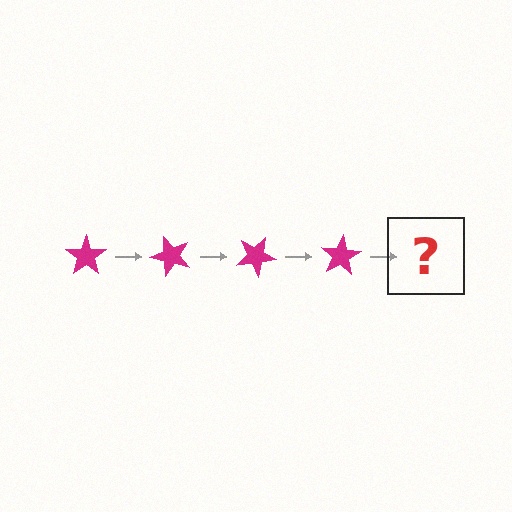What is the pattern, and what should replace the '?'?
The pattern is that the star rotates 50 degrees each step. The '?' should be a magenta star rotated 200 degrees.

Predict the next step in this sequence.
The next step is a magenta star rotated 200 degrees.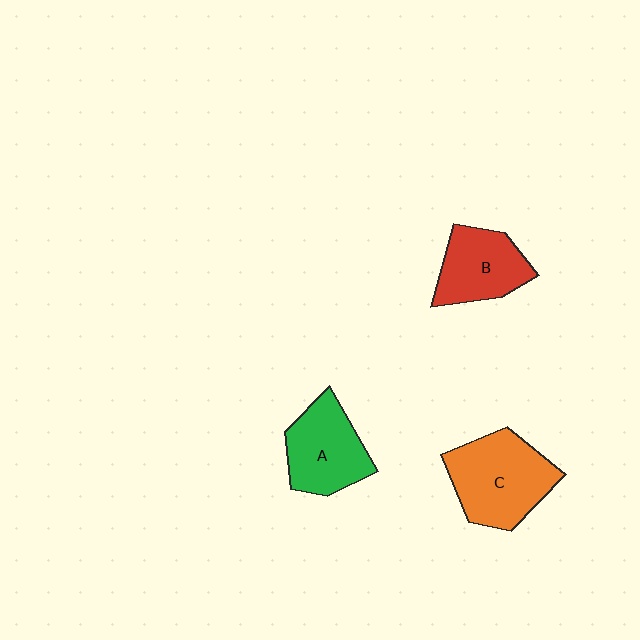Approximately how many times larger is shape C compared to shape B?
Approximately 1.4 times.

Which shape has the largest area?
Shape C (orange).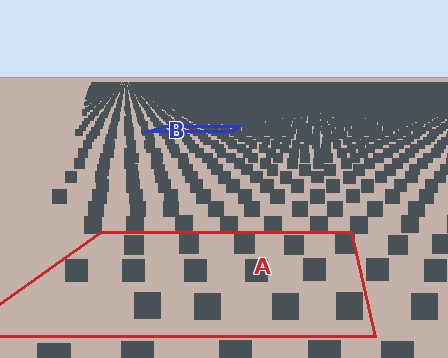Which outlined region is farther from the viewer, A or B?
Region B is farther from the viewer — the texture elements inside it appear smaller and more densely packed.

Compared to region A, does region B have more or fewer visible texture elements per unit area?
Region B has more texture elements per unit area — they are packed more densely because it is farther away.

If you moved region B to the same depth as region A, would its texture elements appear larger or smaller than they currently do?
They would appear larger. At a closer depth, the same texture elements are projected at a bigger on-screen size.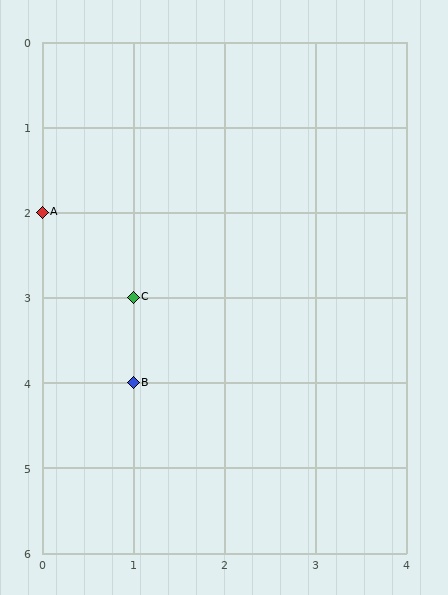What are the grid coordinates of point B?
Point B is at grid coordinates (1, 4).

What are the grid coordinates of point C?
Point C is at grid coordinates (1, 3).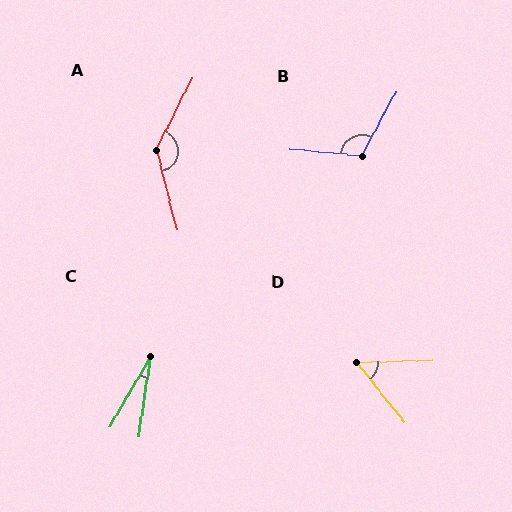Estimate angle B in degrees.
Approximately 113 degrees.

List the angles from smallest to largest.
C (22°), D (53°), B (113°), A (139°).